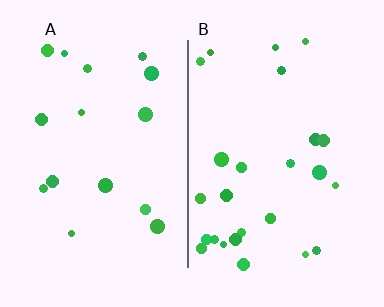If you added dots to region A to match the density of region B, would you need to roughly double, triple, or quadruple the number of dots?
Approximately double.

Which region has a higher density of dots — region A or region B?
B (the right).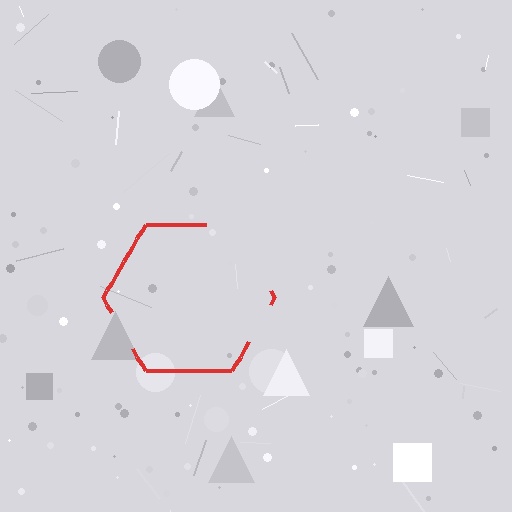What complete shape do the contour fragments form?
The contour fragments form a hexagon.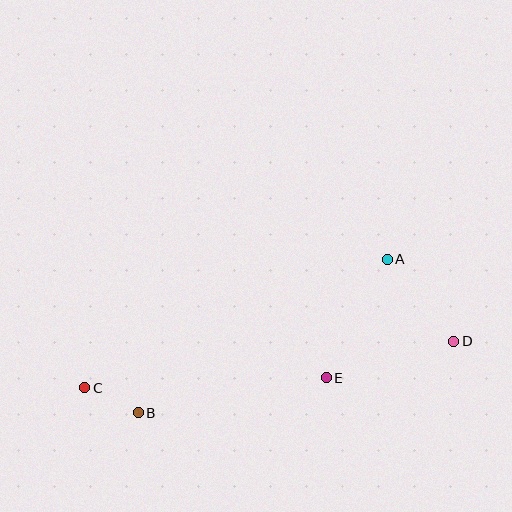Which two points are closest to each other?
Points B and C are closest to each other.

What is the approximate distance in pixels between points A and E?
The distance between A and E is approximately 133 pixels.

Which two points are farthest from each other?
Points C and D are farthest from each other.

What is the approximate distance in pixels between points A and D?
The distance between A and D is approximately 106 pixels.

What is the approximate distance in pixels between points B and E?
The distance between B and E is approximately 191 pixels.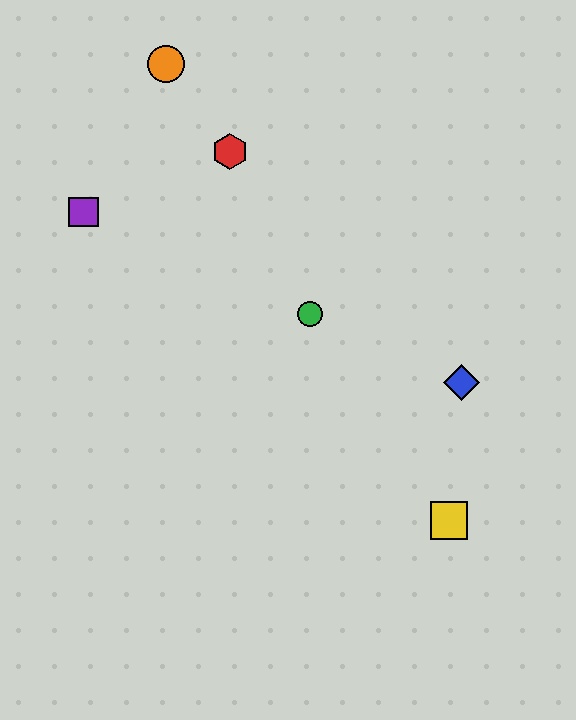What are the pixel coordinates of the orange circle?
The orange circle is at (166, 64).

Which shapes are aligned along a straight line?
The blue diamond, the green circle, the purple square are aligned along a straight line.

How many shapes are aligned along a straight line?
3 shapes (the blue diamond, the green circle, the purple square) are aligned along a straight line.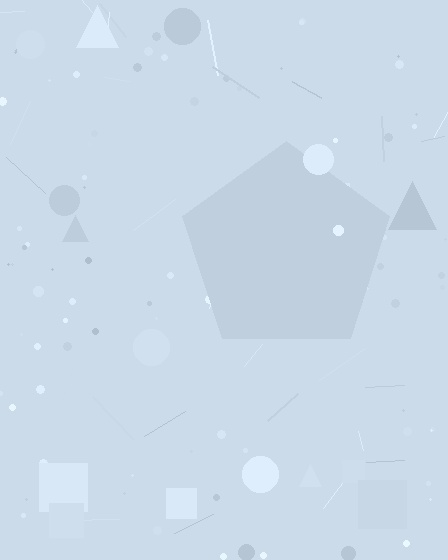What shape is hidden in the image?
A pentagon is hidden in the image.